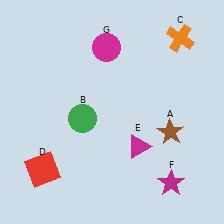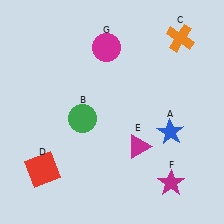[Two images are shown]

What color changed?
The star (A) changed from brown in Image 1 to blue in Image 2.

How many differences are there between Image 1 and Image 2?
There is 1 difference between the two images.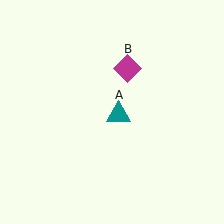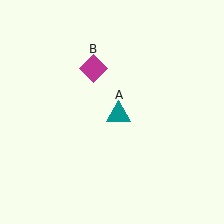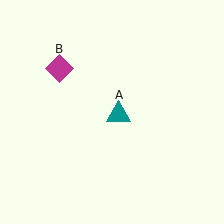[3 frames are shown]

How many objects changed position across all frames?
1 object changed position: magenta diamond (object B).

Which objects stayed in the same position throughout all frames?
Teal triangle (object A) remained stationary.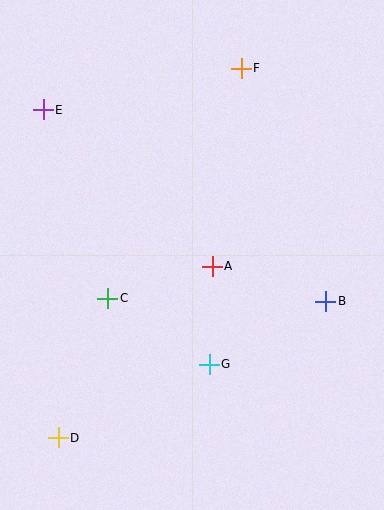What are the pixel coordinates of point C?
Point C is at (108, 298).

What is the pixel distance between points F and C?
The distance between F and C is 266 pixels.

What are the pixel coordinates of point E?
Point E is at (43, 110).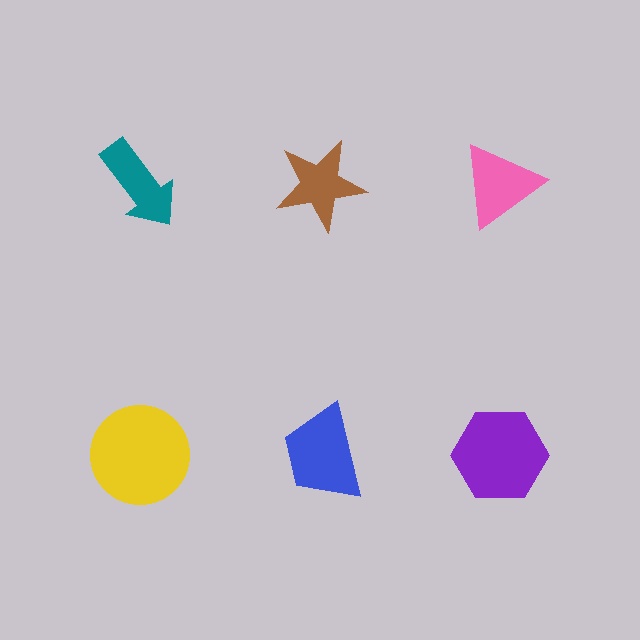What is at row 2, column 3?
A purple hexagon.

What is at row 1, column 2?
A brown star.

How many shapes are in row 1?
3 shapes.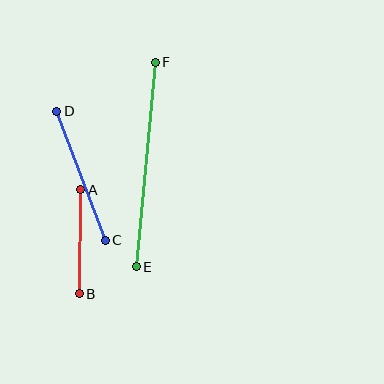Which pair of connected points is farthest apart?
Points E and F are farthest apart.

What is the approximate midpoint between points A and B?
The midpoint is at approximately (80, 242) pixels.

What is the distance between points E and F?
The distance is approximately 205 pixels.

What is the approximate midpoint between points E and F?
The midpoint is at approximately (146, 164) pixels.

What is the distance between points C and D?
The distance is approximately 138 pixels.